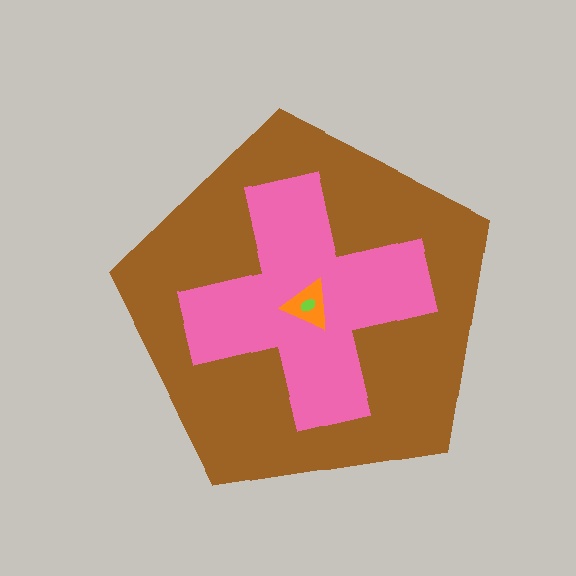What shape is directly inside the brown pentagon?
The pink cross.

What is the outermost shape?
The brown pentagon.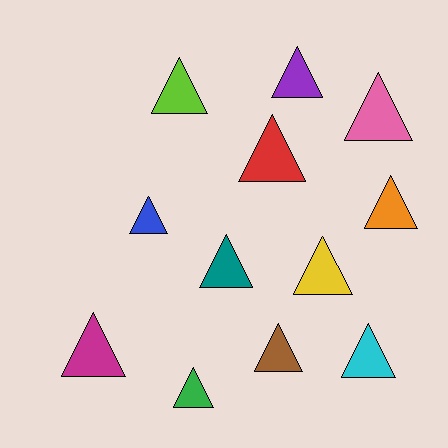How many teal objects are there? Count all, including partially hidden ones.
There is 1 teal object.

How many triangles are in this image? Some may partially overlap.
There are 12 triangles.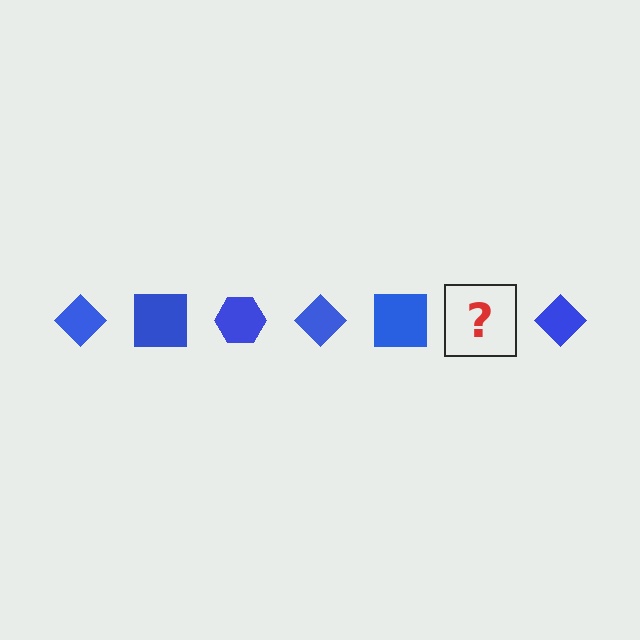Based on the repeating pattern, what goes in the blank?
The blank should be a blue hexagon.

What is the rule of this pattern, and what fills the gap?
The rule is that the pattern cycles through diamond, square, hexagon shapes in blue. The gap should be filled with a blue hexagon.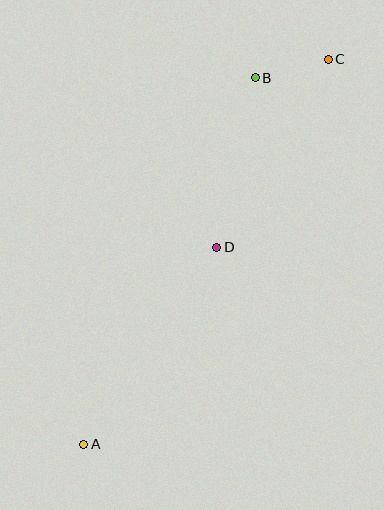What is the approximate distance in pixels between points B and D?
The distance between B and D is approximately 174 pixels.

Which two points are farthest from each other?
Points A and C are farthest from each other.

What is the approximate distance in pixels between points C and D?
The distance between C and D is approximately 218 pixels.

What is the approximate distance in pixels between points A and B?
The distance between A and B is approximately 404 pixels.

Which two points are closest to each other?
Points B and C are closest to each other.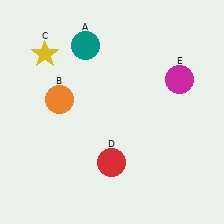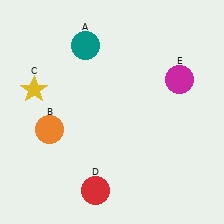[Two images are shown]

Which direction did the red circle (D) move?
The red circle (D) moved down.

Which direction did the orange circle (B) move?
The orange circle (B) moved down.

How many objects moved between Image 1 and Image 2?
3 objects moved between the two images.